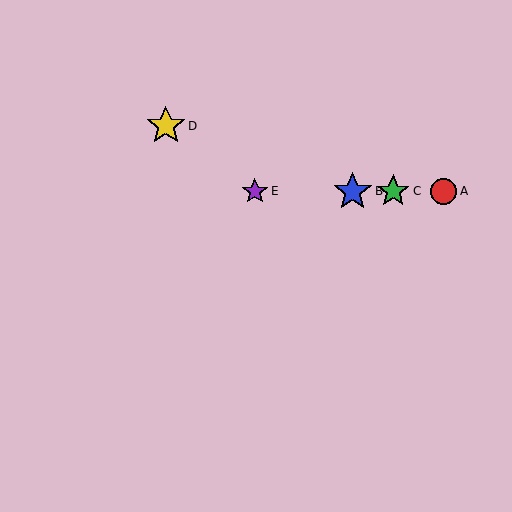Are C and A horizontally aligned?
Yes, both are at y≈191.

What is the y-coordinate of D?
Object D is at y≈126.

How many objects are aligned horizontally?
4 objects (A, B, C, E) are aligned horizontally.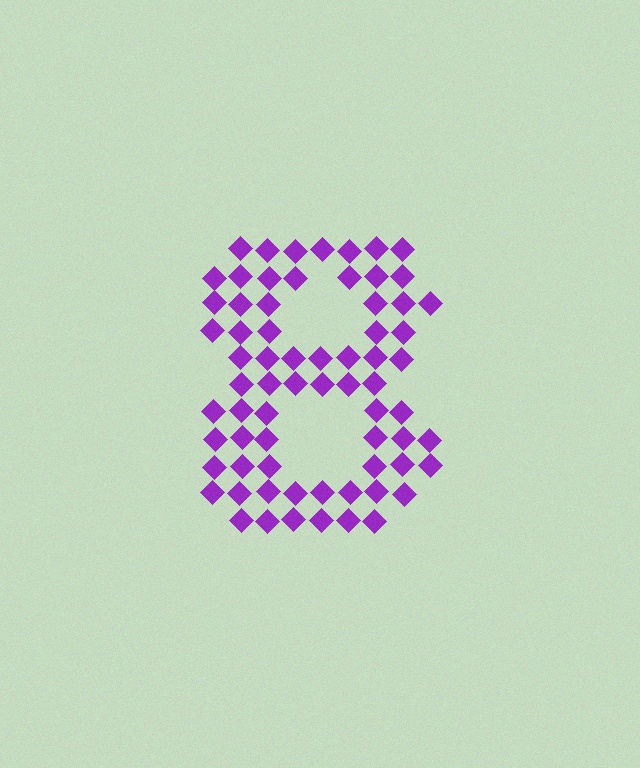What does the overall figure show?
The overall figure shows the digit 8.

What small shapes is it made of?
It is made of small diamonds.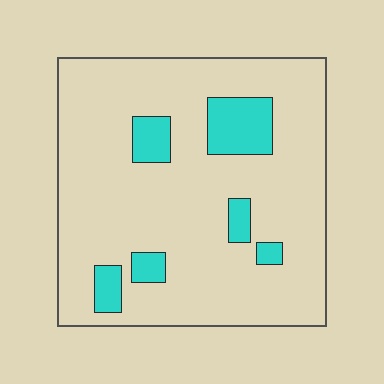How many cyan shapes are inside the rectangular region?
6.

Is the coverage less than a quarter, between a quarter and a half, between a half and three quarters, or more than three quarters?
Less than a quarter.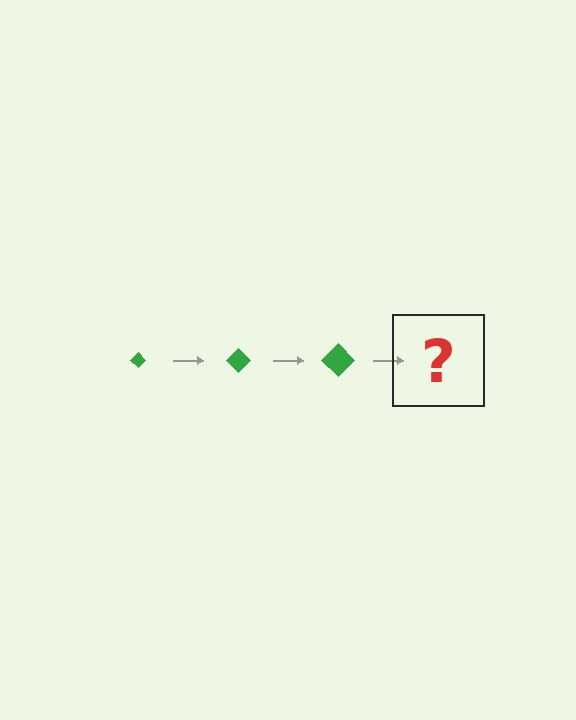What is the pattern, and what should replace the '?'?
The pattern is that the diamond gets progressively larger each step. The '?' should be a green diamond, larger than the previous one.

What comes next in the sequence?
The next element should be a green diamond, larger than the previous one.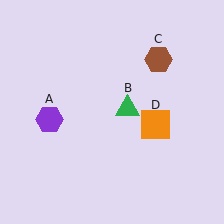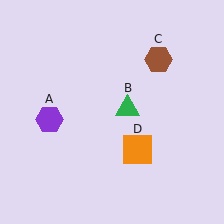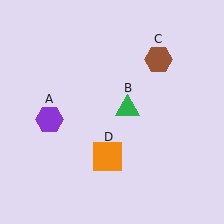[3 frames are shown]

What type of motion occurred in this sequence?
The orange square (object D) rotated clockwise around the center of the scene.